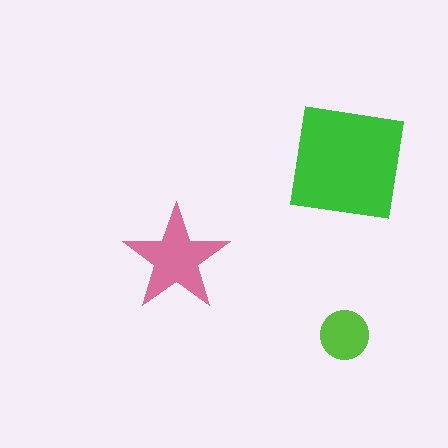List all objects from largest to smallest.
The green square, the pink star, the lime circle.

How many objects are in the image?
There are 3 objects in the image.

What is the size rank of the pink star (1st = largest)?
2nd.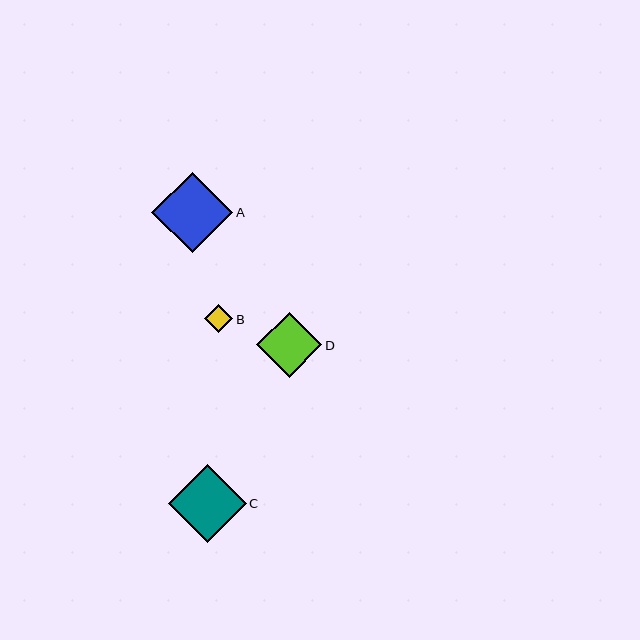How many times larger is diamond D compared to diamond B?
Diamond D is approximately 2.3 times the size of diamond B.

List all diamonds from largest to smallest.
From largest to smallest: A, C, D, B.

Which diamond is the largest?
Diamond A is the largest with a size of approximately 81 pixels.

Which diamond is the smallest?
Diamond B is the smallest with a size of approximately 28 pixels.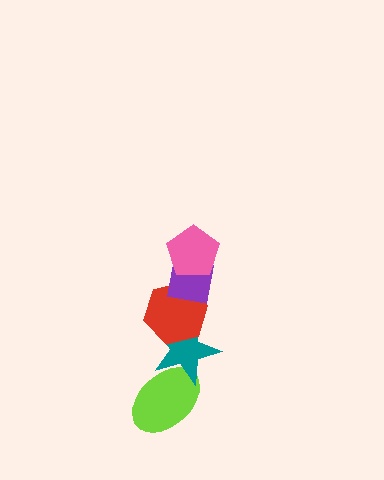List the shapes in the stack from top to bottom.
From top to bottom: the pink pentagon, the purple square, the red hexagon, the teal star, the lime ellipse.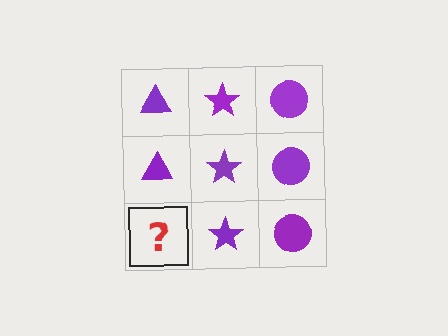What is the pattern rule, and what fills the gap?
The rule is that each column has a consistent shape. The gap should be filled with a purple triangle.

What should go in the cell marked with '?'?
The missing cell should contain a purple triangle.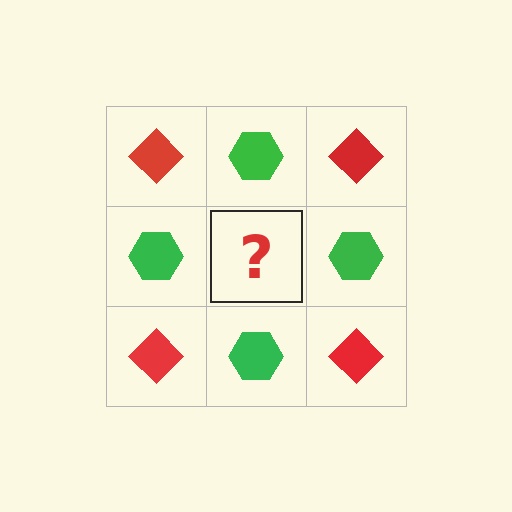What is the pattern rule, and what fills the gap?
The rule is that it alternates red diamond and green hexagon in a checkerboard pattern. The gap should be filled with a red diamond.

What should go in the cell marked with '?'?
The missing cell should contain a red diamond.